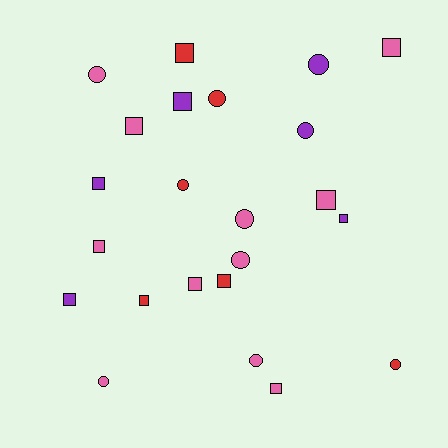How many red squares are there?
There are 3 red squares.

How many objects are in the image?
There are 23 objects.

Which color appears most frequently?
Pink, with 11 objects.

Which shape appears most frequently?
Square, with 13 objects.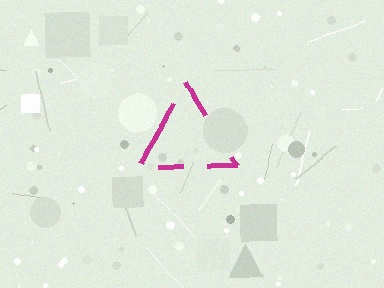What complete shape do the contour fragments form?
The contour fragments form a triangle.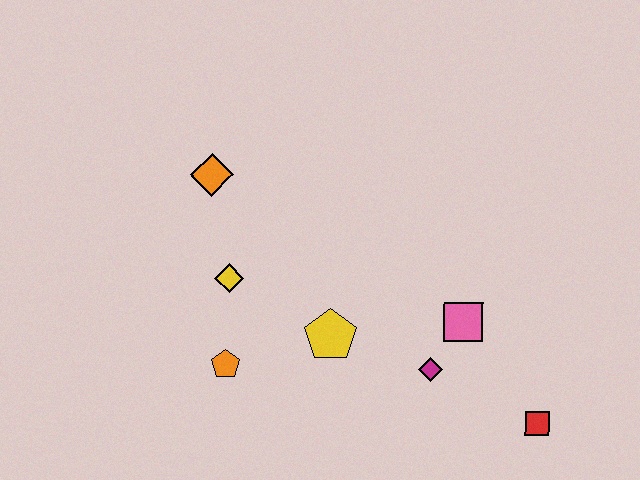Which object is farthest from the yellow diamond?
The red square is farthest from the yellow diamond.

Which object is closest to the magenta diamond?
The pink square is closest to the magenta diamond.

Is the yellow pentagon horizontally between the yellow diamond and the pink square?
Yes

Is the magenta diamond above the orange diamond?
No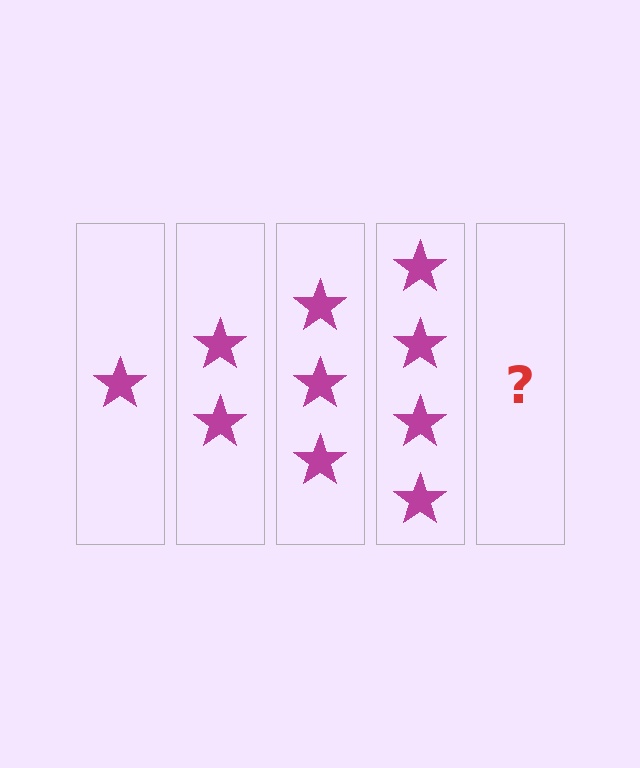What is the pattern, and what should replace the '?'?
The pattern is that each step adds one more star. The '?' should be 5 stars.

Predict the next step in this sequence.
The next step is 5 stars.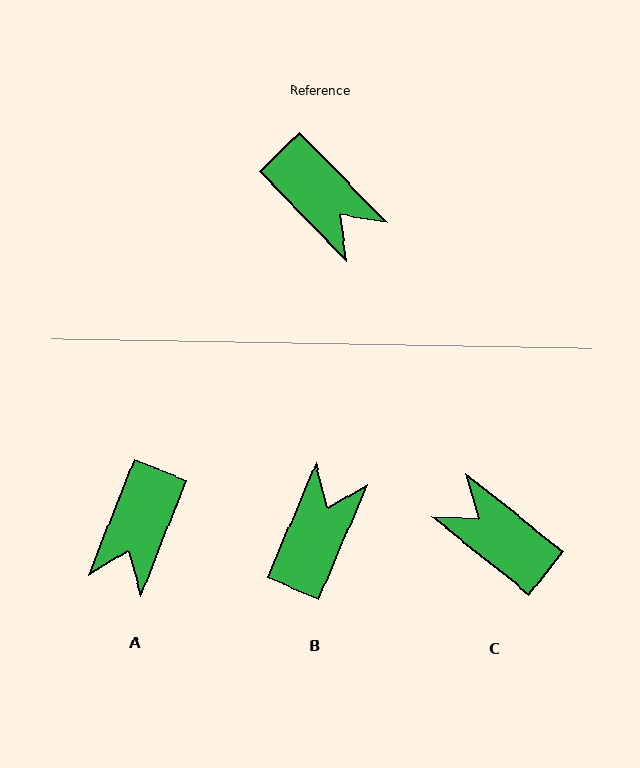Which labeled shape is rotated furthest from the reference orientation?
C, about 173 degrees away.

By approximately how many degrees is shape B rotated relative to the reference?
Approximately 113 degrees counter-clockwise.